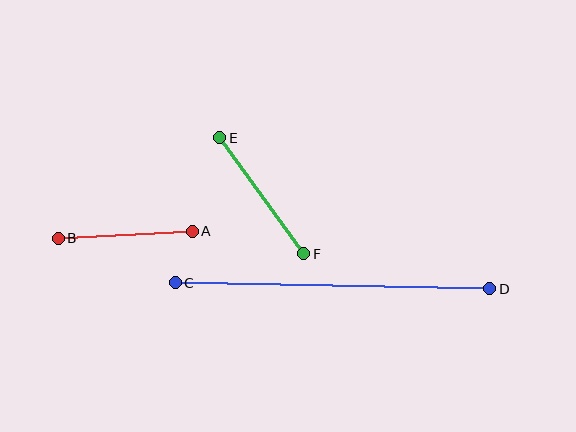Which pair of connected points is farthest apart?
Points C and D are farthest apart.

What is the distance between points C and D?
The distance is approximately 314 pixels.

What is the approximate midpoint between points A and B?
The midpoint is at approximately (125, 235) pixels.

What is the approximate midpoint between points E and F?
The midpoint is at approximately (262, 196) pixels.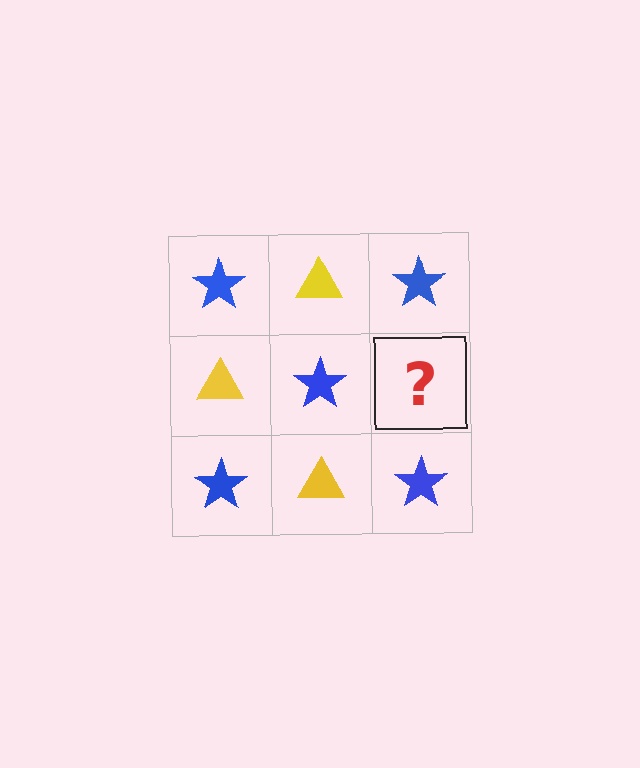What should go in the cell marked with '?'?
The missing cell should contain a yellow triangle.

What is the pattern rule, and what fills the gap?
The rule is that it alternates blue star and yellow triangle in a checkerboard pattern. The gap should be filled with a yellow triangle.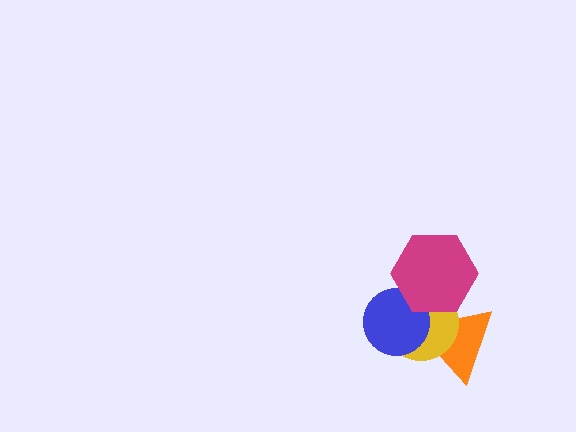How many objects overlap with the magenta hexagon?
3 objects overlap with the magenta hexagon.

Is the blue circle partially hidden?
Yes, it is partially covered by another shape.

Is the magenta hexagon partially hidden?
No, no other shape covers it.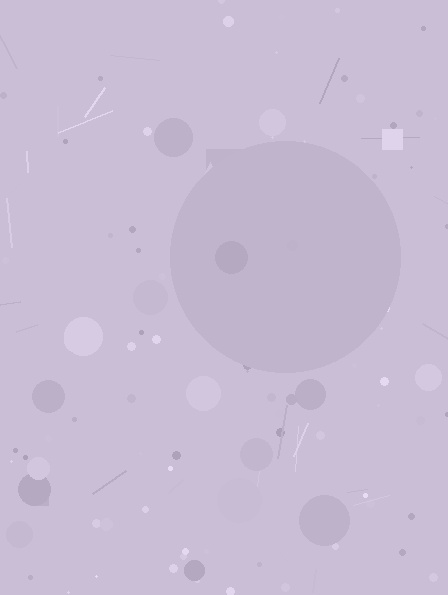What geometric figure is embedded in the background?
A circle is embedded in the background.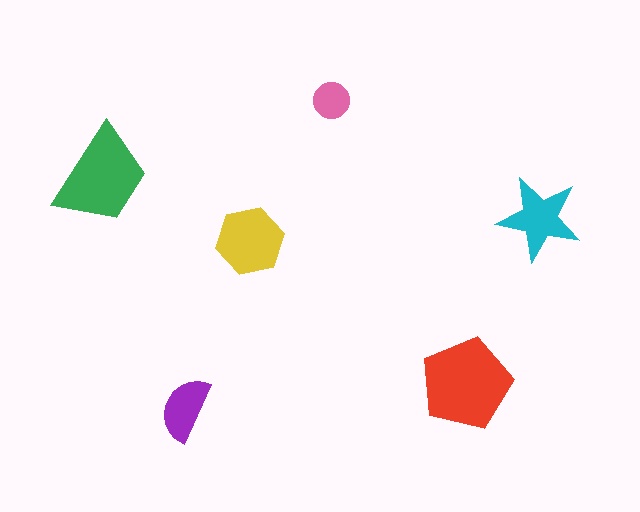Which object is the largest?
The red pentagon.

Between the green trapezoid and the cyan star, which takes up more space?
The green trapezoid.